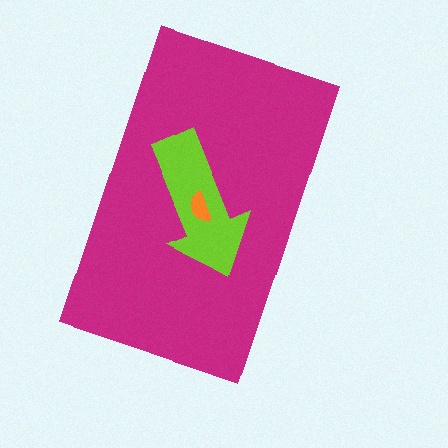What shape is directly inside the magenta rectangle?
The lime arrow.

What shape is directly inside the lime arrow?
The orange semicircle.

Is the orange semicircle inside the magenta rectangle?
Yes.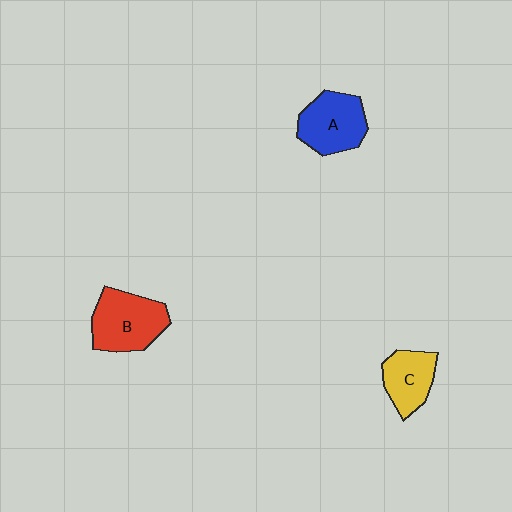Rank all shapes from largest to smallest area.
From largest to smallest: B (red), A (blue), C (yellow).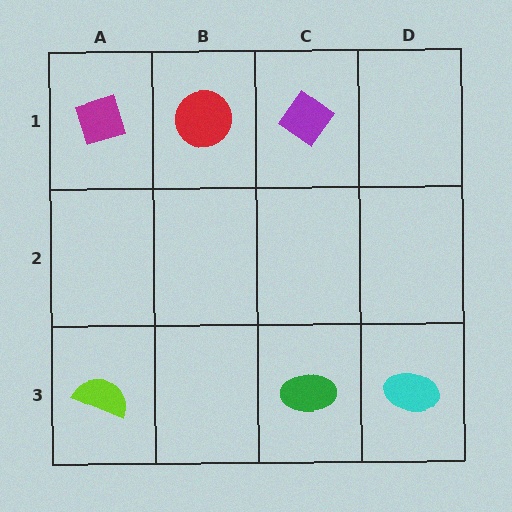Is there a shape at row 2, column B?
No, that cell is empty.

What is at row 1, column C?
A purple diamond.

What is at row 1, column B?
A red circle.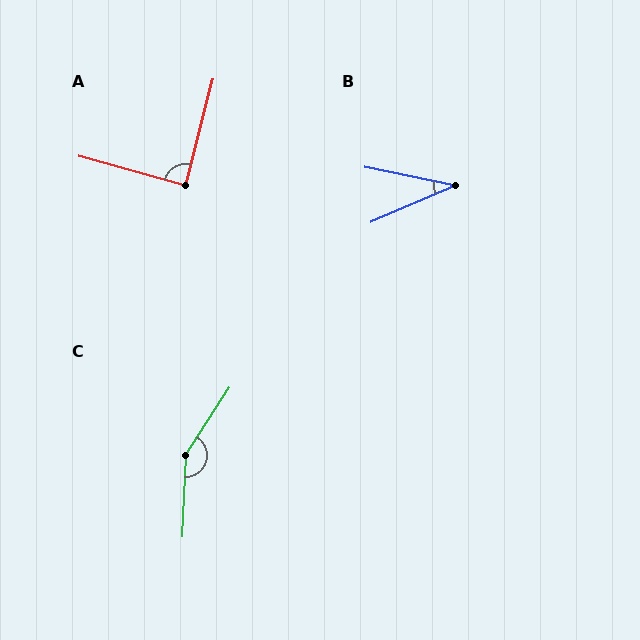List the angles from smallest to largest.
B (35°), A (89°), C (150°).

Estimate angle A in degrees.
Approximately 89 degrees.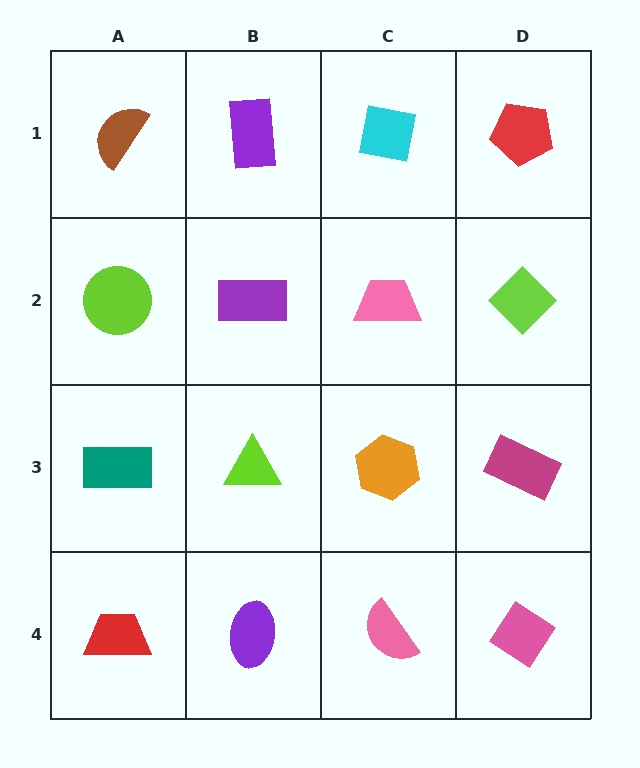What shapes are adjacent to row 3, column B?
A purple rectangle (row 2, column B), a purple ellipse (row 4, column B), a teal rectangle (row 3, column A), an orange hexagon (row 3, column C).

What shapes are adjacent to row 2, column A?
A brown semicircle (row 1, column A), a teal rectangle (row 3, column A), a purple rectangle (row 2, column B).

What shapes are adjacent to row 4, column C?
An orange hexagon (row 3, column C), a purple ellipse (row 4, column B), a pink diamond (row 4, column D).